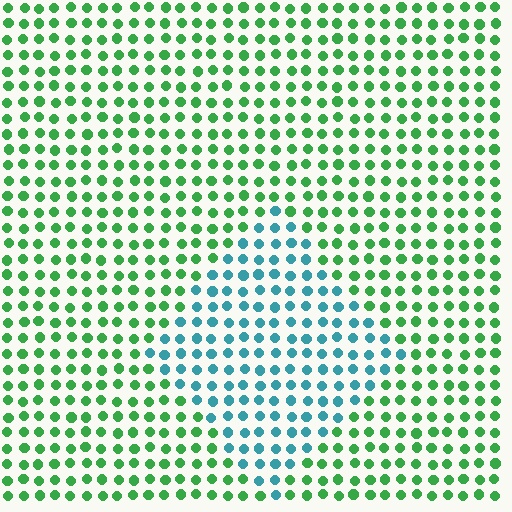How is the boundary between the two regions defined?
The boundary is defined purely by a slight shift in hue (about 58 degrees). Spacing, size, and orientation are identical on both sides.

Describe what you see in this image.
The image is filled with small green elements in a uniform arrangement. A diamond-shaped region is visible where the elements are tinted to a slightly different hue, forming a subtle color boundary.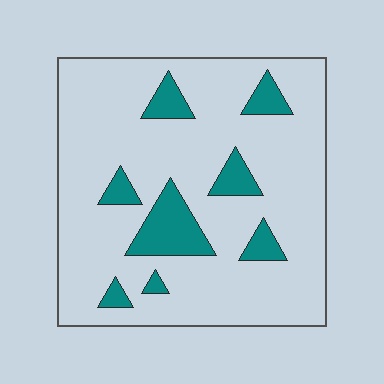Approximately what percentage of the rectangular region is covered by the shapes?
Approximately 15%.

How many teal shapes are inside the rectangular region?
8.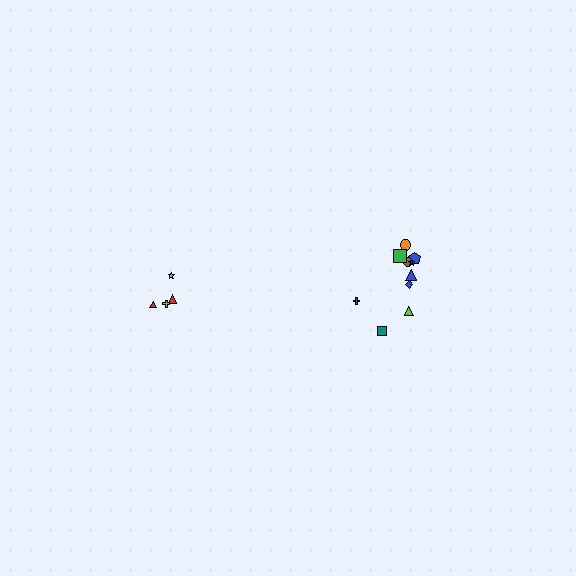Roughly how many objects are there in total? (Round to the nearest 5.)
Roughly 15 objects in total.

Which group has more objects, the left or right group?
The right group.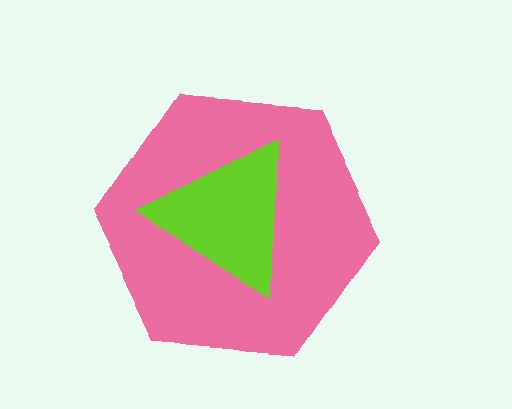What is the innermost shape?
The lime triangle.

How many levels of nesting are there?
2.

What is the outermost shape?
The pink hexagon.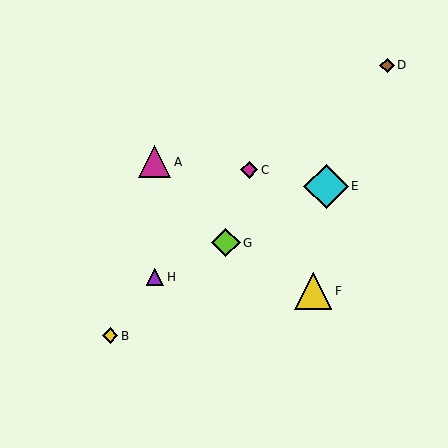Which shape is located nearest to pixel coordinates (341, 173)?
The cyan diamond (labeled E) at (326, 186) is nearest to that location.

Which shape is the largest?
The cyan diamond (labeled E) is the largest.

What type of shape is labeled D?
Shape D is a brown diamond.